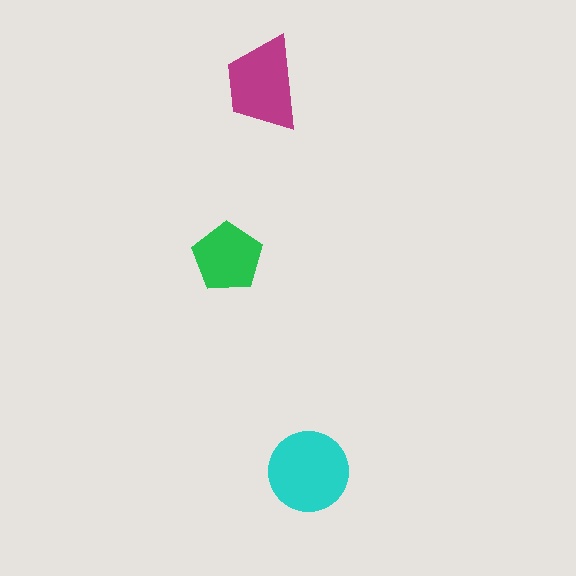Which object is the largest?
The cyan circle.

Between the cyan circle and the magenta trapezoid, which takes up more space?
The cyan circle.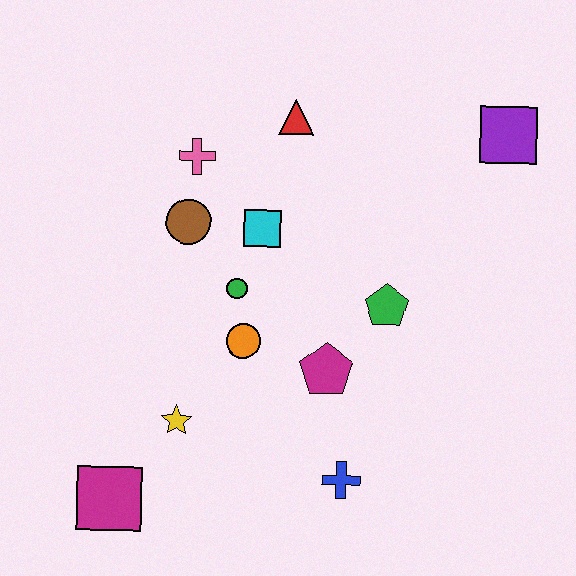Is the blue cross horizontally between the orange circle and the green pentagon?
Yes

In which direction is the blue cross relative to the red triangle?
The blue cross is below the red triangle.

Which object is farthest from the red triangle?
The magenta square is farthest from the red triangle.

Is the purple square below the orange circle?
No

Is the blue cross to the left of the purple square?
Yes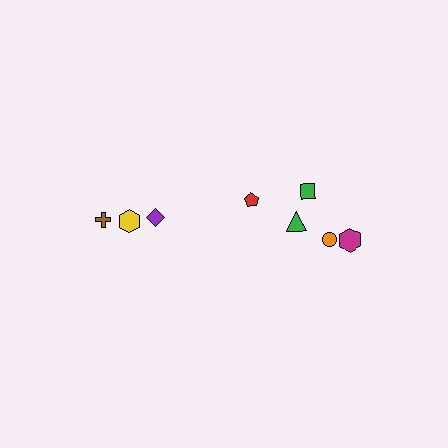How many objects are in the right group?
There are 5 objects.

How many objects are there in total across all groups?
There are 8 objects.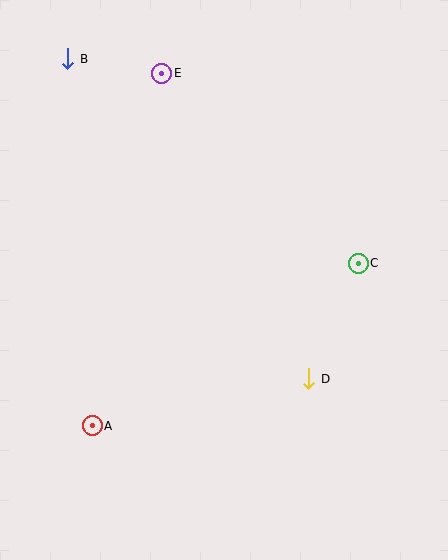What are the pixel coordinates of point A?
Point A is at (92, 426).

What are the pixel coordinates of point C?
Point C is at (358, 263).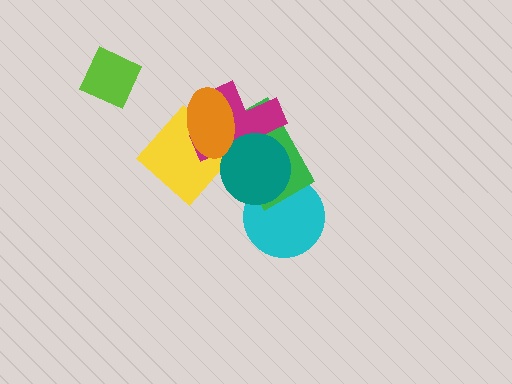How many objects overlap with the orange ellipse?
4 objects overlap with the orange ellipse.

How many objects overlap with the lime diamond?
0 objects overlap with the lime diamond.